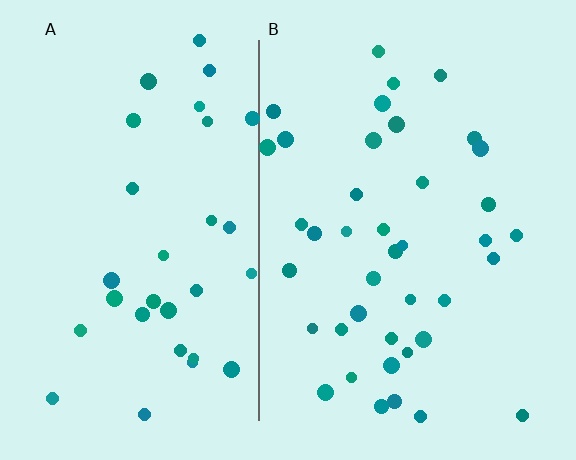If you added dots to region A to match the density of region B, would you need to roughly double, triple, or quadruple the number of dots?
Approximately double.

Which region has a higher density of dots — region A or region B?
B (the right).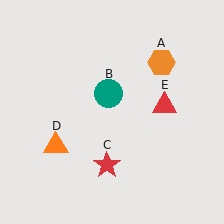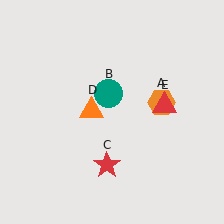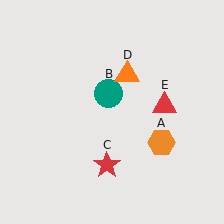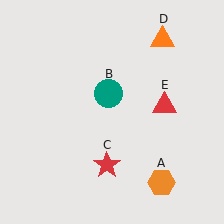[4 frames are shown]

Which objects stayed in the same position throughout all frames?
Teal circle (object B) and red star (object C) and red triangle (object E) remained stationary.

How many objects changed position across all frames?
2 objects changed position: orange hexagon (object A), orange triangle (object D).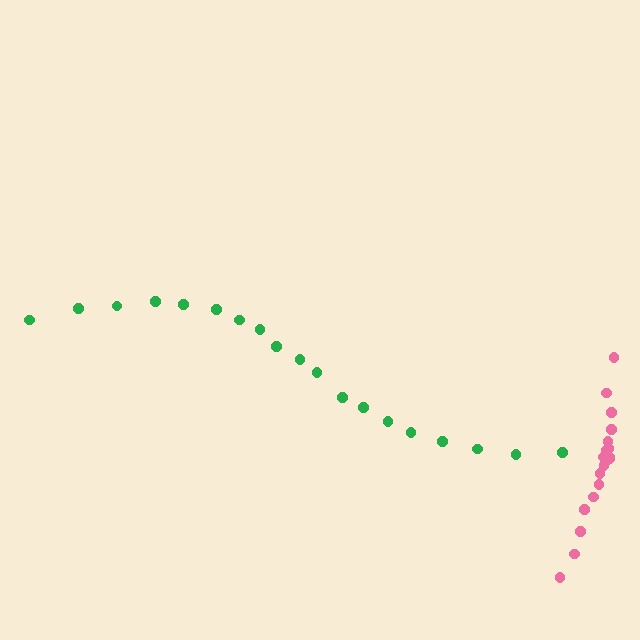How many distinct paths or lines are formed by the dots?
There are 2 distinct paths.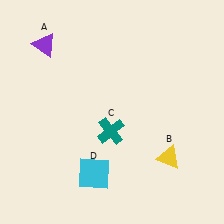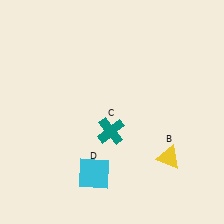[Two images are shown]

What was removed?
The purple triangle (A) was removed in Image 2.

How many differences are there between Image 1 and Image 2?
There is 1 difference between the two images.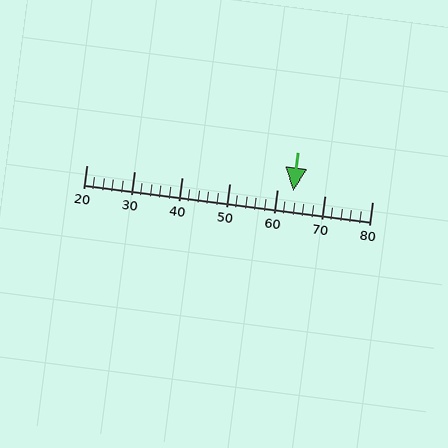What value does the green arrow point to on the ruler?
The green arrow points to approximately 64.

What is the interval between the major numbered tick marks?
The major tick marks are spaced 10 units apart.